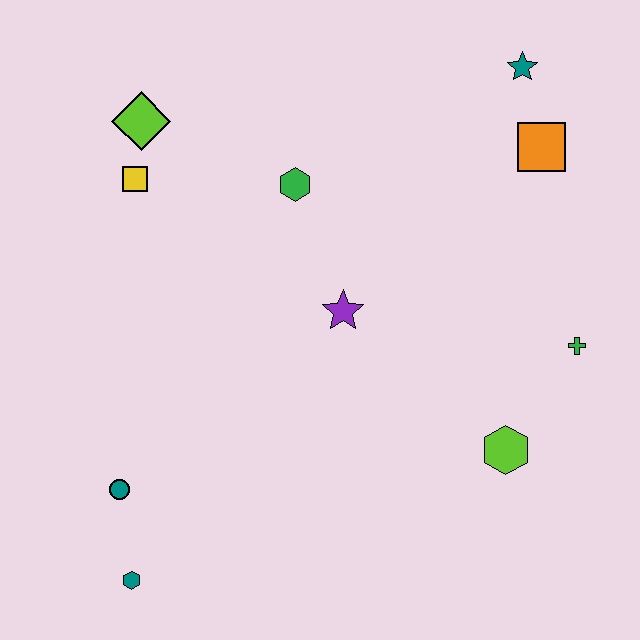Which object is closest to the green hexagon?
The purple star is closest to the green hexagon.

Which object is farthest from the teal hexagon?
The teal star is farthest from the teal hexagon.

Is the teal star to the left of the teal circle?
No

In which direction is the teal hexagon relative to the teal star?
The teal hexagon is below the teal star.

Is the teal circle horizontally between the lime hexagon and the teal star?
No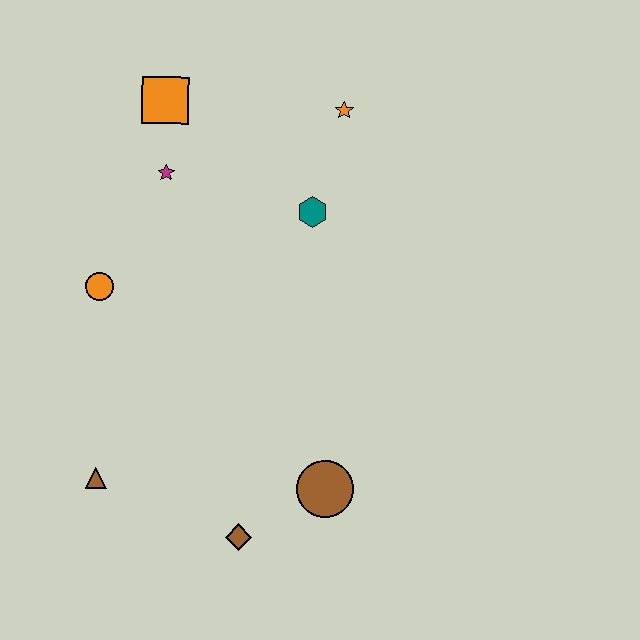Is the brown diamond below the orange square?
Yes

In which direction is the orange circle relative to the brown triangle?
The orange circle is above the brown triangle.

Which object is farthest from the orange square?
The brown diamond is farthest from the orange square.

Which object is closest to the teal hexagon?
The orange star is closest to the teal hexagon.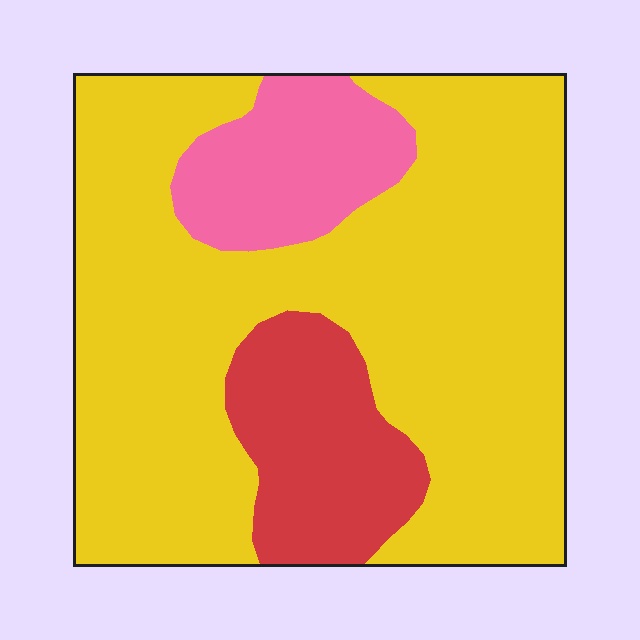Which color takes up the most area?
Yellow, at roughly 75%.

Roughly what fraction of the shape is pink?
Pink takes up about one eighth (1/8) of the shape.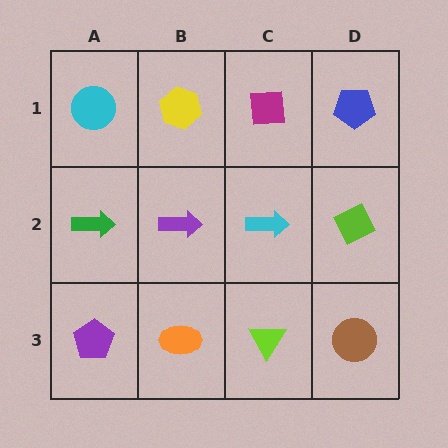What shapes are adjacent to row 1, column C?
A cyan arrow (row 2, column C), a yellow hexagon (row 1, column B), a blue pentagon (row 1, column D).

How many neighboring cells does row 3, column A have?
2.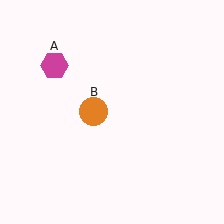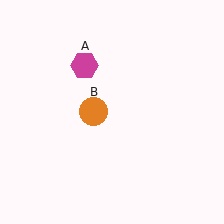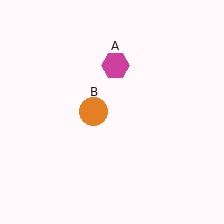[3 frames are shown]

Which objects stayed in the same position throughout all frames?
Orange circle (object B) remained stationary.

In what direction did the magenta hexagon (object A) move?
The magenta hexagon (object A) moved right.